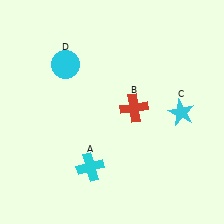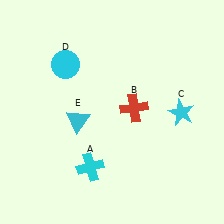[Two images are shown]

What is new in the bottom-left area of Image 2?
A cyan triangle (E) was added in the bottom-left area of Image 2.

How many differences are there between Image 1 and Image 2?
There is 1 difference between the two images.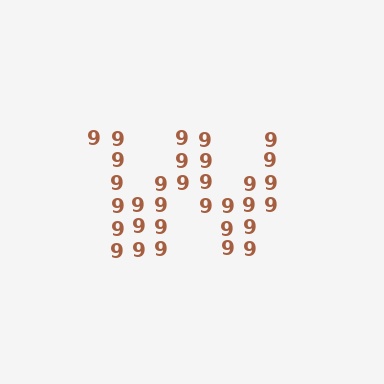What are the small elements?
The small elements are digit 9's.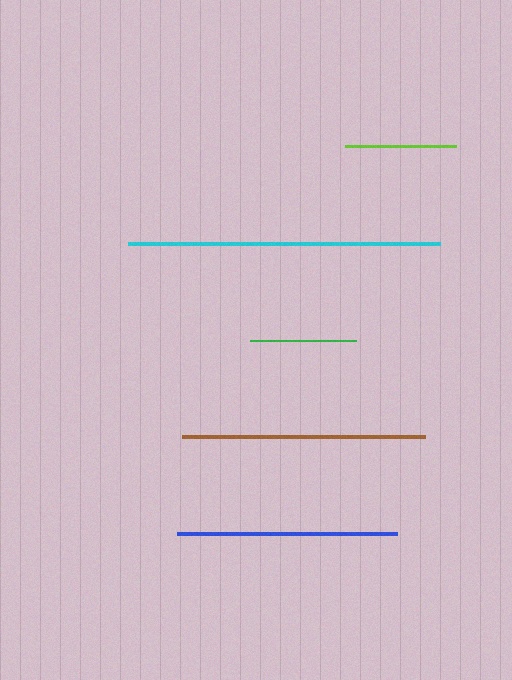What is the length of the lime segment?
The lime segment is approximately 112 pixels long.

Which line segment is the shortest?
The green line is the shortest at approximately 106 pixels.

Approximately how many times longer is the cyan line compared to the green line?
The cyan line is approximately 2.9 times the length of the green line.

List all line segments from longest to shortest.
From longest to shortest: cyan, brown, blue, lime, green.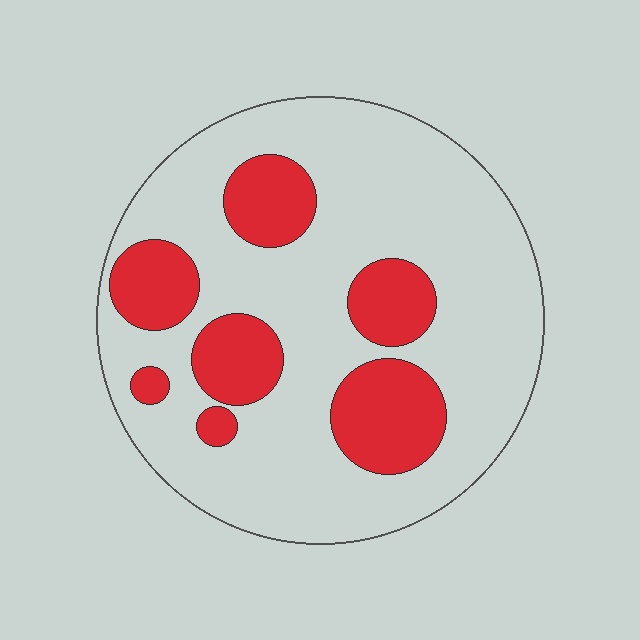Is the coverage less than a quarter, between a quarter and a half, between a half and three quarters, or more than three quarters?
Between a quarter and a half.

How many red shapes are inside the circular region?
7.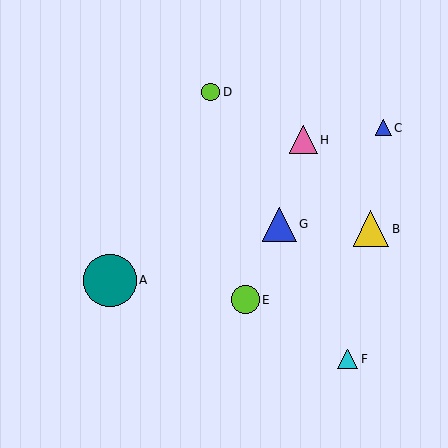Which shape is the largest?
The teal circle (labeled A) is the largest.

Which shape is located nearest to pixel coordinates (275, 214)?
The blue triangle (labeled G) at (279, 224) is nearest to that location.